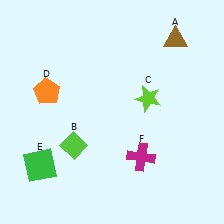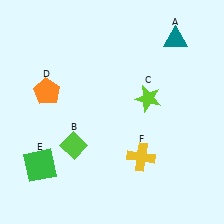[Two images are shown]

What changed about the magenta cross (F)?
In Image 1, F is magenta. In Image 2, it changed to yellow.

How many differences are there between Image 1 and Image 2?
There are 2 differences between the two images.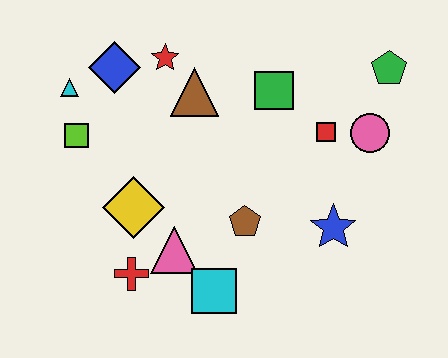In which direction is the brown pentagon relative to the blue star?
The brown pentagon is to the left of the blue star.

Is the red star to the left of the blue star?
Yes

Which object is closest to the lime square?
The cyan triangle is closest to the lime square.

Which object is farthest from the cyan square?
The green pentagon is farthest from the cyan square.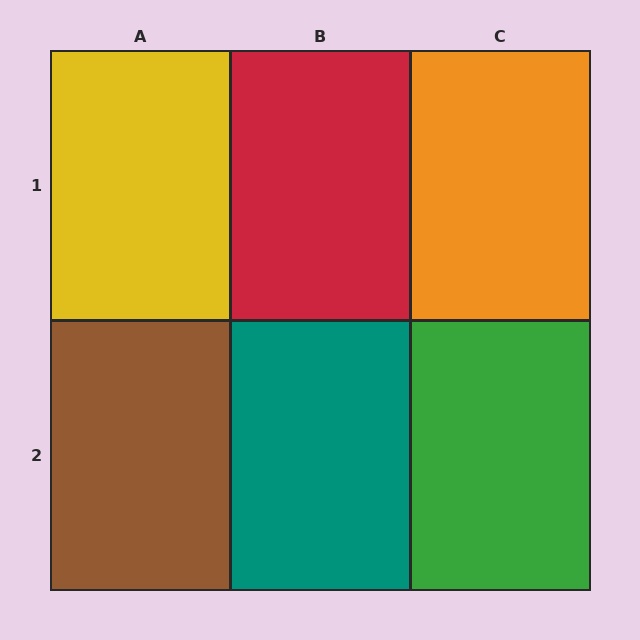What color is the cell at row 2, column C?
Green.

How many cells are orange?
1 cell is orange.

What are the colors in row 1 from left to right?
Yellow, red, orange.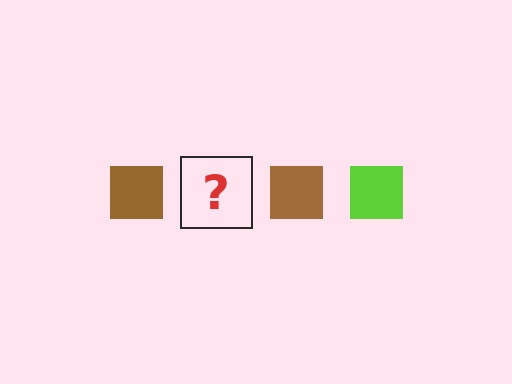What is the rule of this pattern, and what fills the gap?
The rule is that the pattern cycles through brown, lime squares. The gap should be filled with a lime square.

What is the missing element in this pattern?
The missing element is a lime square.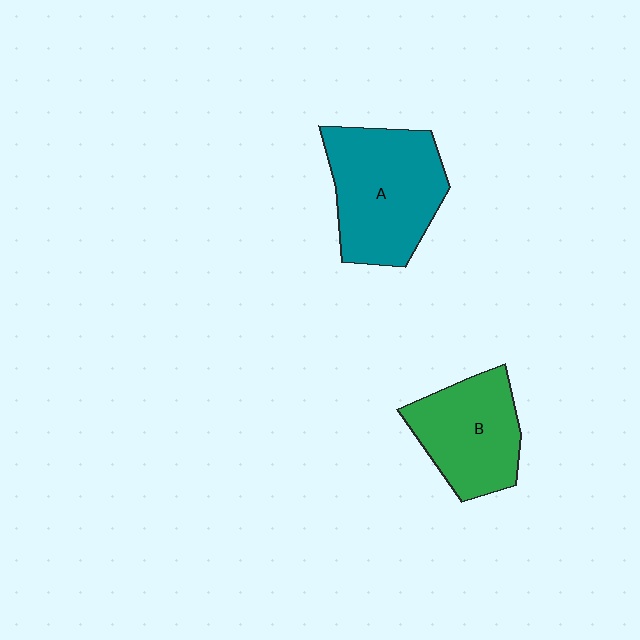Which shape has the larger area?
Shape A (teal).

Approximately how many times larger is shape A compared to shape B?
Approximately 1.3 times.